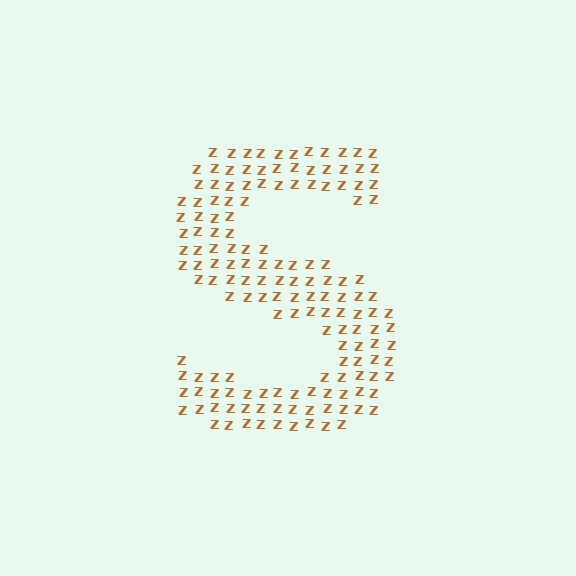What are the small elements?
The small elements are letter Z's.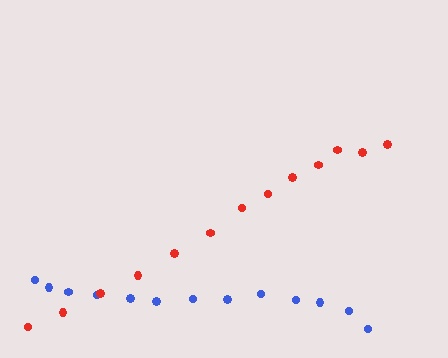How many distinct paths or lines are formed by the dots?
There are 2 distinct paths.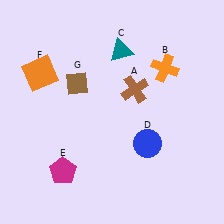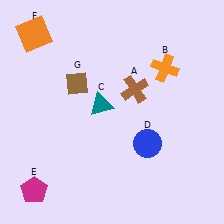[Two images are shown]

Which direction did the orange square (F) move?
The orange square (F) moved up.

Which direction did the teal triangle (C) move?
The teal triangle (C) moved down.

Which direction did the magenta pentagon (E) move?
The magenta pentagon (E) moved left.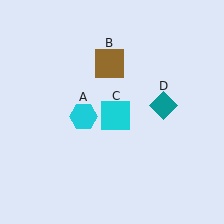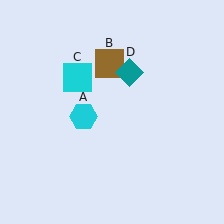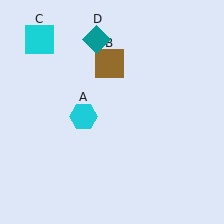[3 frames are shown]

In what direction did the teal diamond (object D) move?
The teal diamond (object D) moved up and to the left.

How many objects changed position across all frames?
2 objects changed position: cyan square (object C), teal diamond (object D).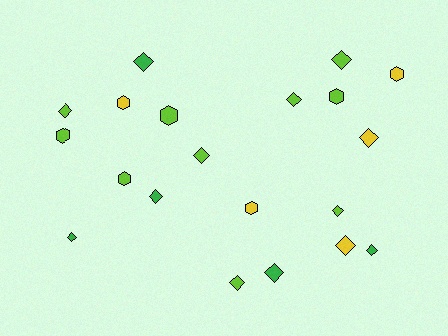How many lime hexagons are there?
There are 4 lime hexagons.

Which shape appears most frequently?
Diamond, with 13 objects.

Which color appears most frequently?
Lime, with 10 objects.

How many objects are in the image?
There are 20 objects.